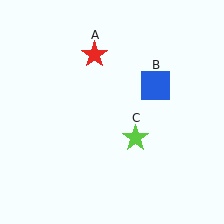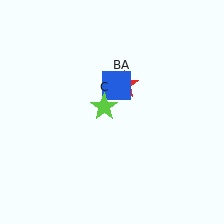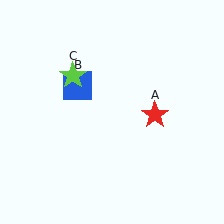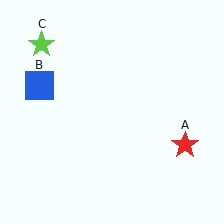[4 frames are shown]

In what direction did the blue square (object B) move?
The blue square (object B) moved left.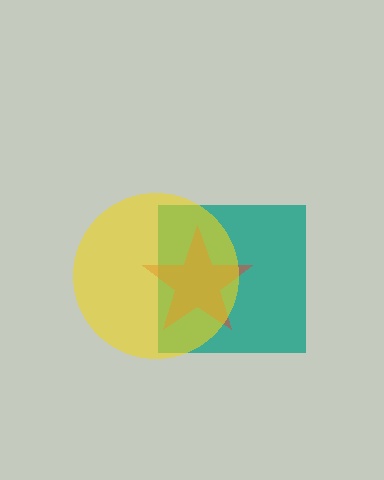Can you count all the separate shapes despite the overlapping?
Yes, there are 3 separate shapes.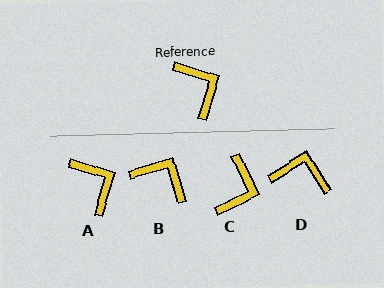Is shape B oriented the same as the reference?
No, it is off by about 34 degrees.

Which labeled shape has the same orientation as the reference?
A.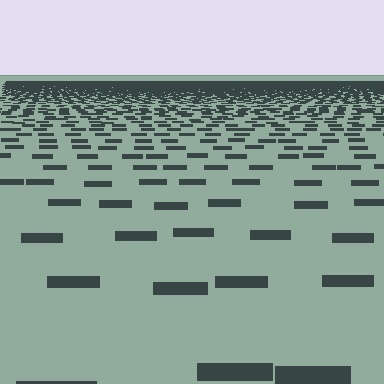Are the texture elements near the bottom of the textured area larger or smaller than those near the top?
Larger. Near the bottom, elements are closer to the viewer and appear at a bigger on-screen size.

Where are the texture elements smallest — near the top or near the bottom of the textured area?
Near the top.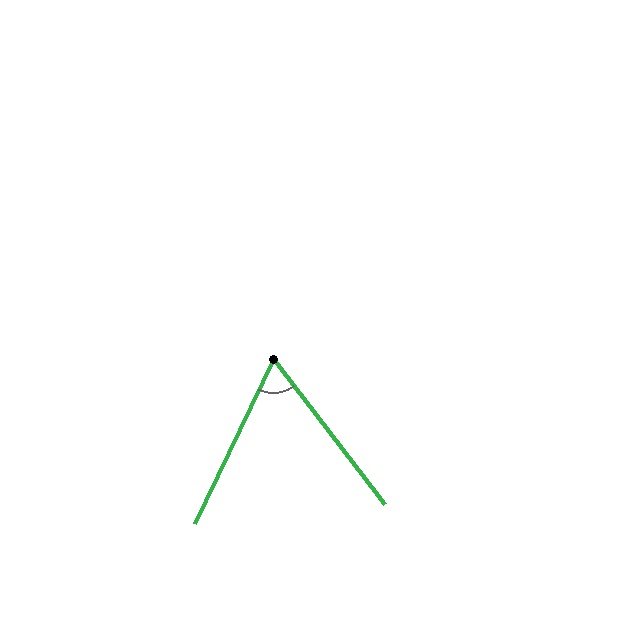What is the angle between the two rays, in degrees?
Approximately 63 degrees.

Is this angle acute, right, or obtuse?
It is acute.